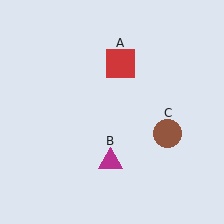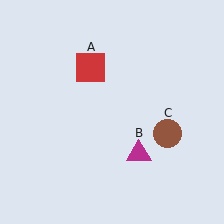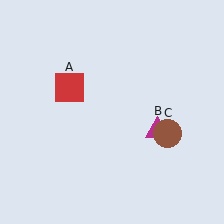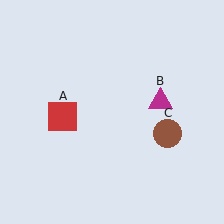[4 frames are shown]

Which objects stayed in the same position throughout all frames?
Brown circle (object C) remained stationary.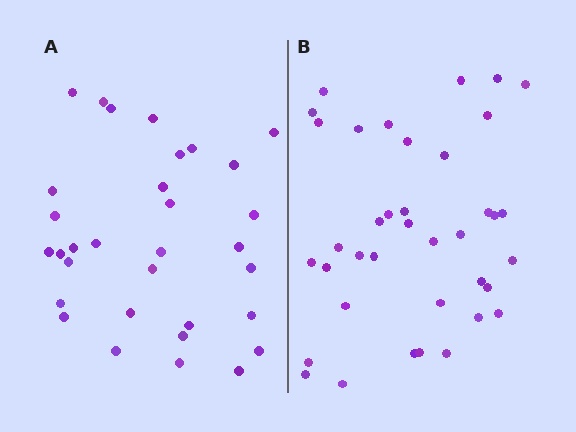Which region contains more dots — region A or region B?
Region B (the right region) has more dots.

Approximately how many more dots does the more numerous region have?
Region B has about 6 more dots than region A.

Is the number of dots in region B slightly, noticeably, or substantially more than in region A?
Region B has only slightly more — the two regions are fairly close. The ratio is roughly 1.2 to 1.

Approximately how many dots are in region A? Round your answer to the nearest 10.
About 30 dots. (The exact count is 32, which rounds to 30.)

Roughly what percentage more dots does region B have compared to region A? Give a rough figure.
About 20% more.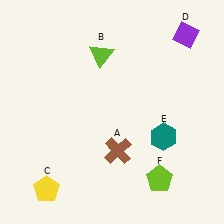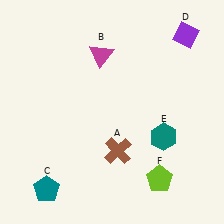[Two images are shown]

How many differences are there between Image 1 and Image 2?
There are 2 differences between the two images.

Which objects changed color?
B changed from lime to magenta. C changed from yellow to teal.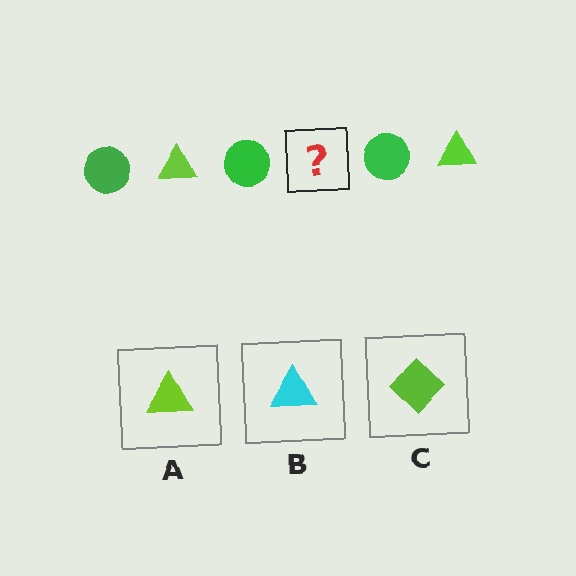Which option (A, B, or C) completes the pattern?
A.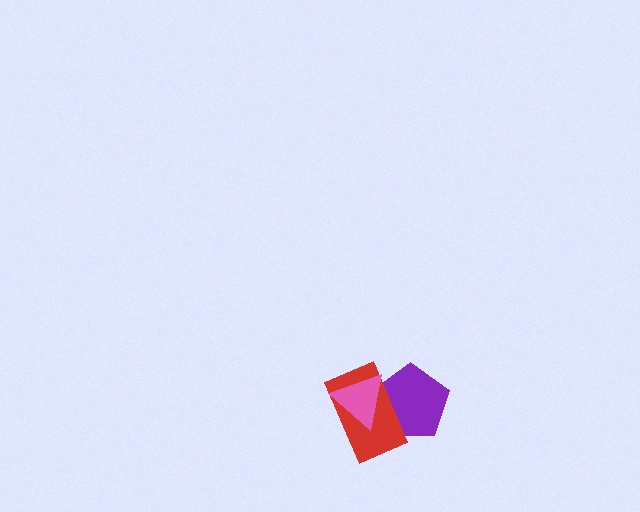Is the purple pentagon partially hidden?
Yes, it is partially covered by another shape.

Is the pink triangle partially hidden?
No, no other shape covers it.